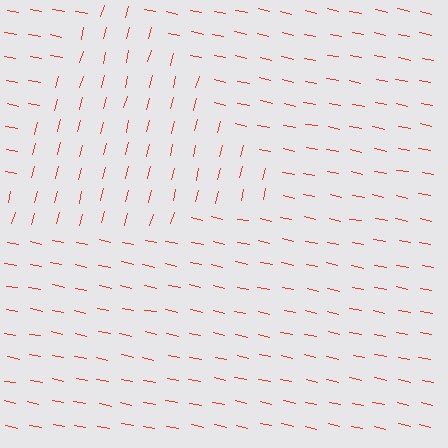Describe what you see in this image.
The image is filled with small red line segments. A triangle region in the image has lines oriented differently from the surrounding lines, creating a visible texture boundary.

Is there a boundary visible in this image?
Yes, there is a texture boundary formed by a change in line orientation.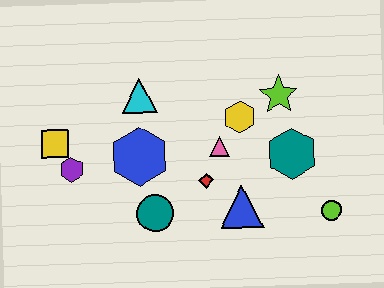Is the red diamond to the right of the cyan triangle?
Yes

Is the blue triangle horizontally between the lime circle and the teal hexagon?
No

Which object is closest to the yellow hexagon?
The pink triangle is closest to the yellow hexagon.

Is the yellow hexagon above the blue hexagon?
Yes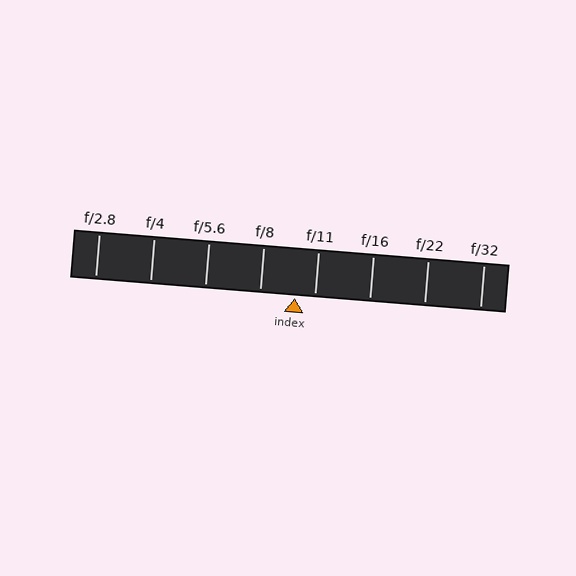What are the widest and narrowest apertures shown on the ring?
The widest aperture shown is f/2.8 and the narrowest is f/32.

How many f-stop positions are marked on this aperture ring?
There are 8 f-stop positions marked.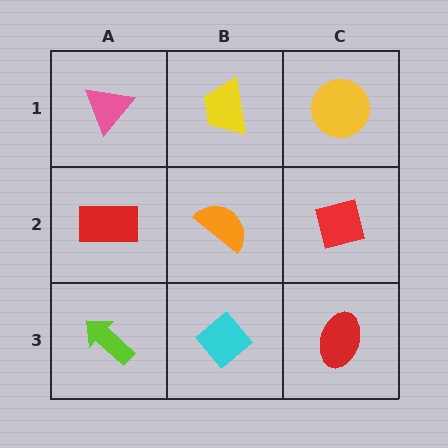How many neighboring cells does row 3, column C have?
2.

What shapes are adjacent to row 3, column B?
An orange semicircle (row 2, column B), a lime arrow (row 3, column A), a red ellipse (row 3, column C).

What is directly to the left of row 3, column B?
A lime arrow.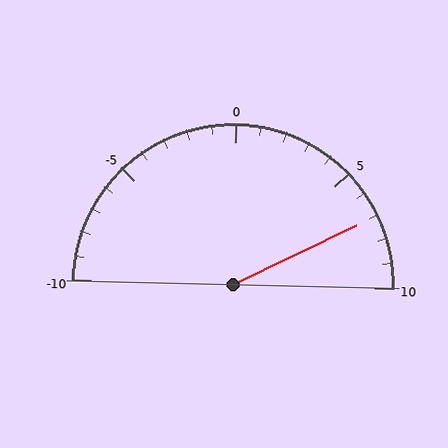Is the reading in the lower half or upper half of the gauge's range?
The reading is in the upper half of the range (-10 to 10).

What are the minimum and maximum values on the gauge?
The gauge ranges from -10 to 10.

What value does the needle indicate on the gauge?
The needle indicates approximately 7.